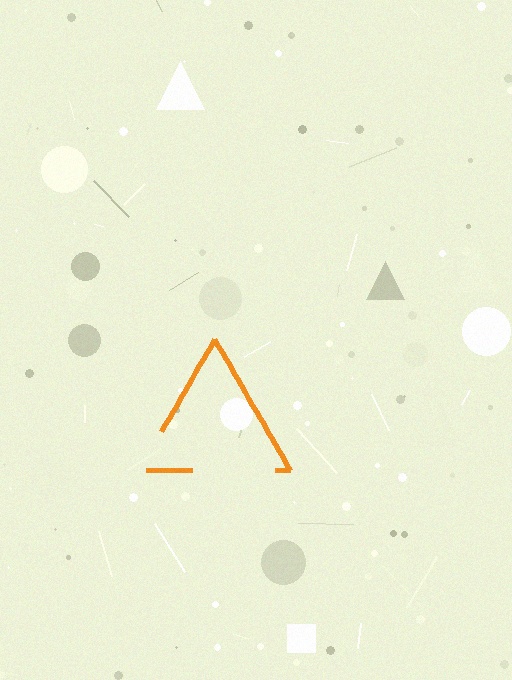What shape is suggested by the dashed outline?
The dashed outline suggests a triangle.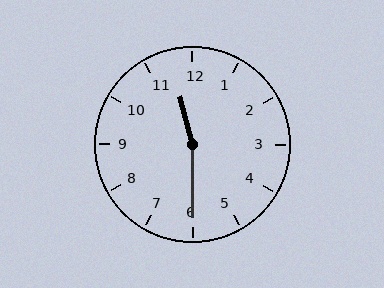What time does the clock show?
11:30.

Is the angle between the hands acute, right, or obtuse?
It is obtuse.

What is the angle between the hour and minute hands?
Approximately 165 degrees.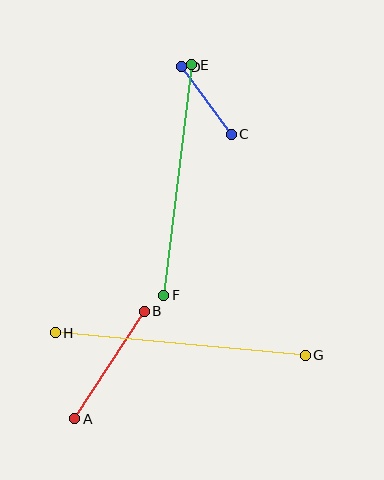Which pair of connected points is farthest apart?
Points G and H are farthest apart.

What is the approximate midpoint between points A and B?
The midpoint is at approximately (110, 365) pixels.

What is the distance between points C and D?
The distance is approximately 84 pixels.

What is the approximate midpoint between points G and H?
The midpoint is at approximately (180, 344) pixels.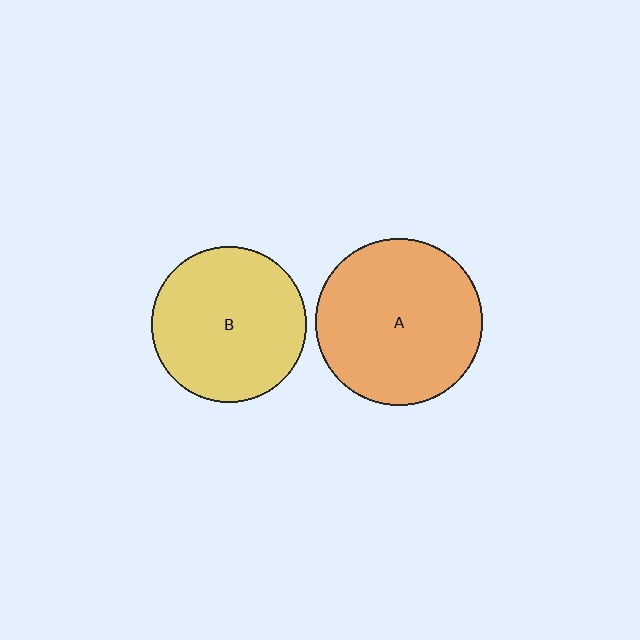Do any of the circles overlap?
No, none of the circles overlap.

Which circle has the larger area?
Circle A (orange).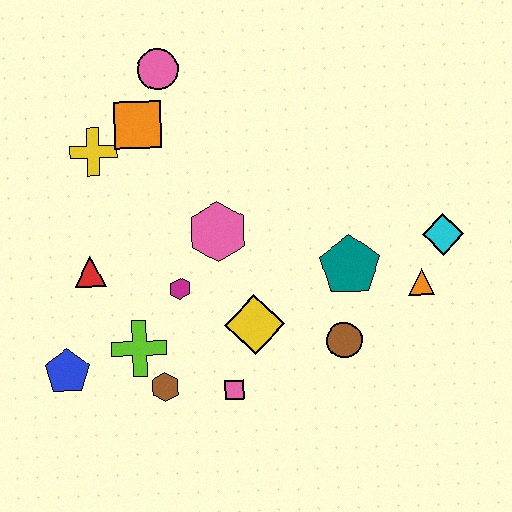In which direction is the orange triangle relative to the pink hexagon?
The orange triangle is to the right of the pink hexagon.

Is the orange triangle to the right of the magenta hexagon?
Yes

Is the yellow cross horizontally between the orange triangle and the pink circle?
No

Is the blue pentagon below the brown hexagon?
No